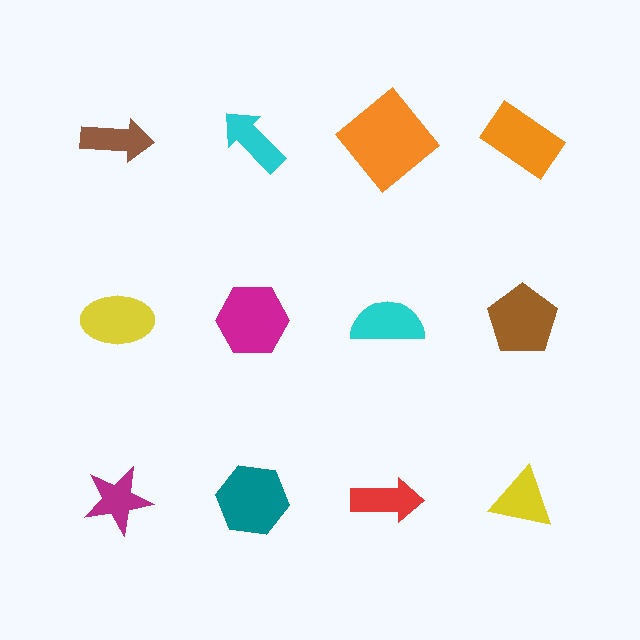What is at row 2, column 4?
A brown pentagon.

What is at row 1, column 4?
An orange rectangle.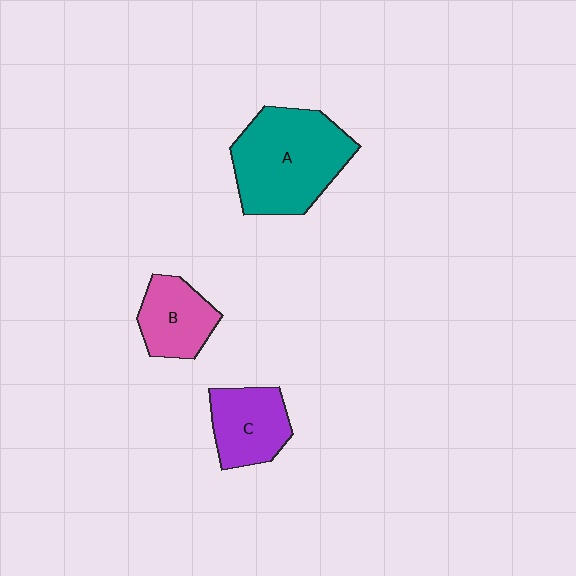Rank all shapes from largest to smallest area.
From largest to smallest: A (teal), C (purple), B (pink).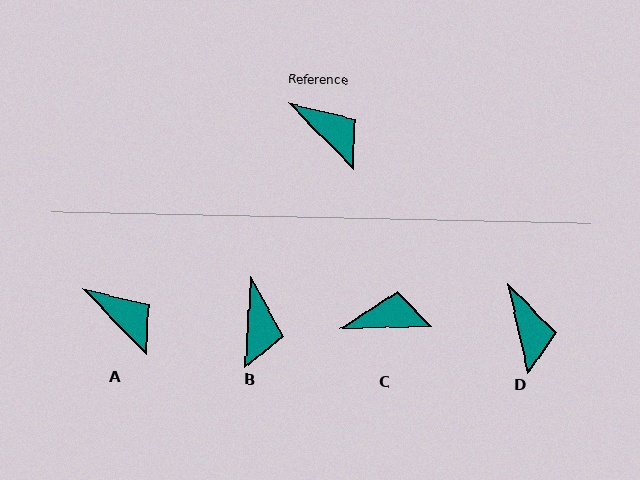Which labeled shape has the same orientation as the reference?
A.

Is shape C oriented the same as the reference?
No, it is off by about 47 degrees.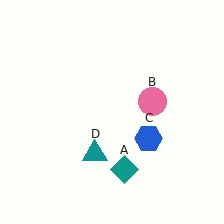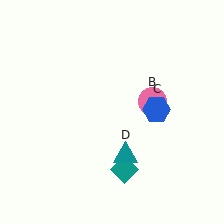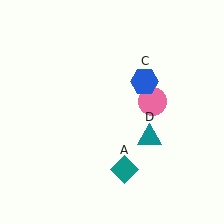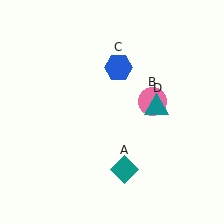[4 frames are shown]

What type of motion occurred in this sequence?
The blue hexagon (object C), teal triangle (object D) rotated counterclockwise around the center of the scene.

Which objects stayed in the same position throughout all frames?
Teal diamond (object A) and pink circle (object B) remained stationary.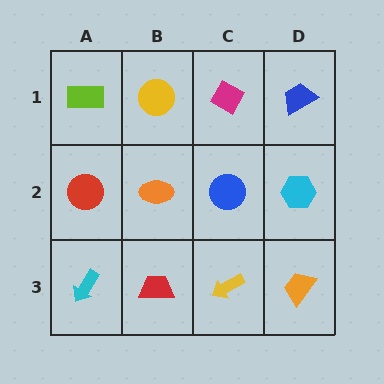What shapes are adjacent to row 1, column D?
A cyan hexagon (row 2, column D), a magenta diamond (row 1, column C).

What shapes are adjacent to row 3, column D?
A cyan hexagon (row 2, column D), a yellow arrow (row 3, column C).